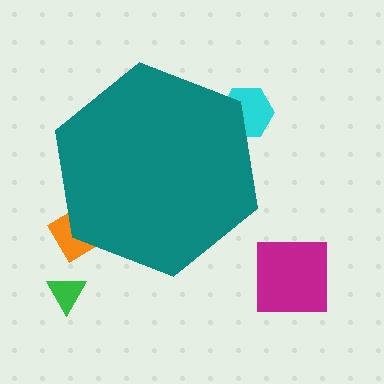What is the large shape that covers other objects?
A teal hexagon.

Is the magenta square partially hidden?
No, the magenta square is fully visible.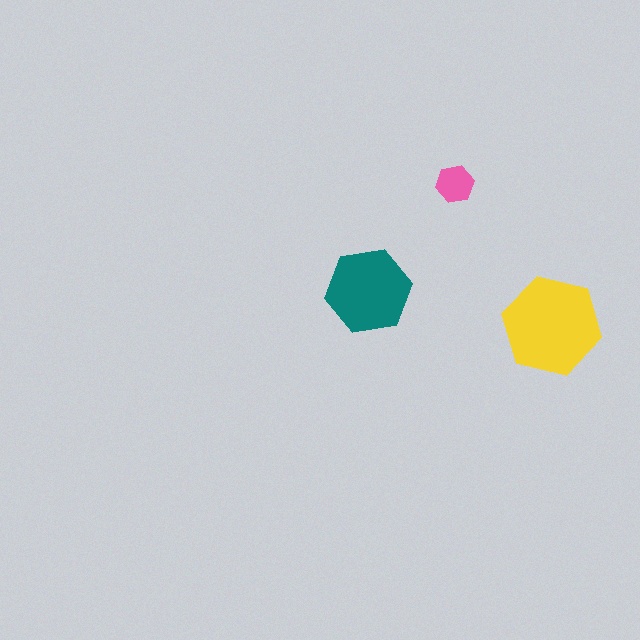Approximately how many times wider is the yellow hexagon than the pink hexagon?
About 2.5 times wider.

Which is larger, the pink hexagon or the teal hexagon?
The teal one.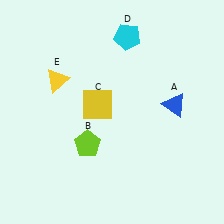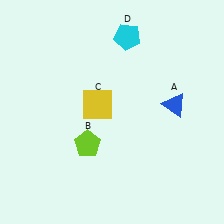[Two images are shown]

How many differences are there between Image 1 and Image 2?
There is 1 difference between the two images.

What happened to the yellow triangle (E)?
The yellow triangle (E) was removed in Image 2. It was in the top-left area of Image 1.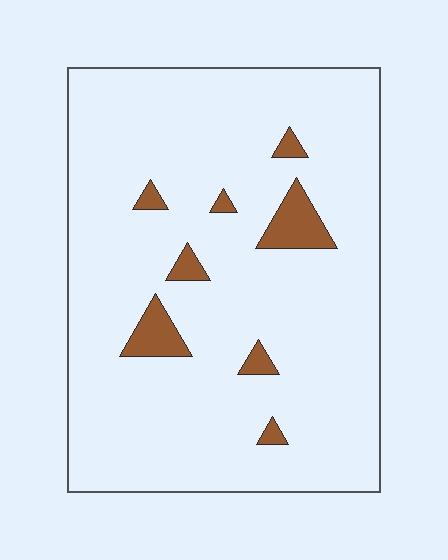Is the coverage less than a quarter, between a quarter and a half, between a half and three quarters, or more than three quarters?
Less than a quarter.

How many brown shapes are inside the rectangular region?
8.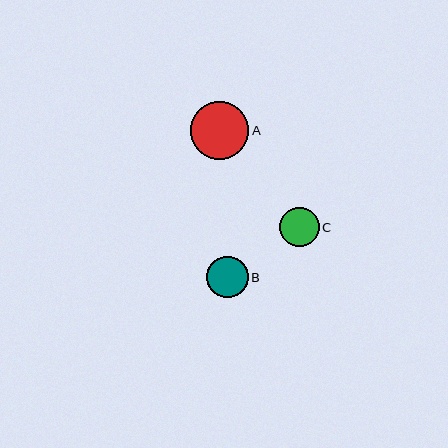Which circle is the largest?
Circle A is the largest with a size of approximately 58 pixels.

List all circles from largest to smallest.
From largest to smallest: A, B, C.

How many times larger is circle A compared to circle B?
Circle A is approximately 1.4 times the size of circle B.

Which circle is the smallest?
Circle C is the smallest with a size of approximately 39 pixels.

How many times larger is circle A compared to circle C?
Circle A is approximately 1.5 times the size of circle C.